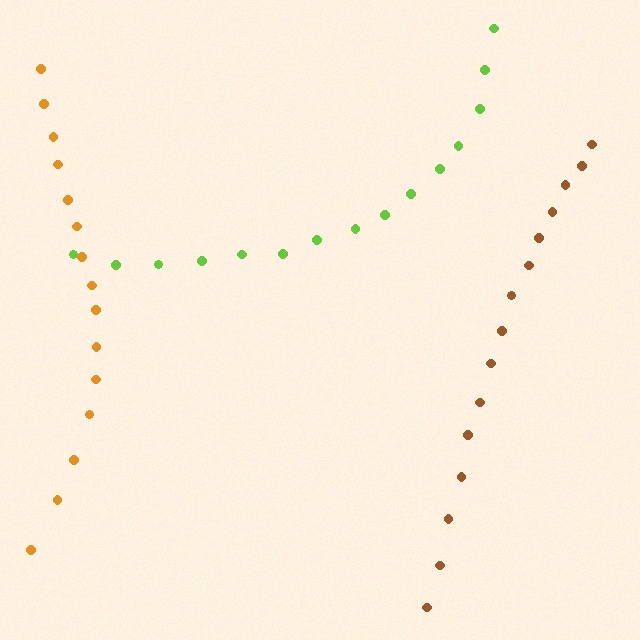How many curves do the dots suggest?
There are 3 distinct paths.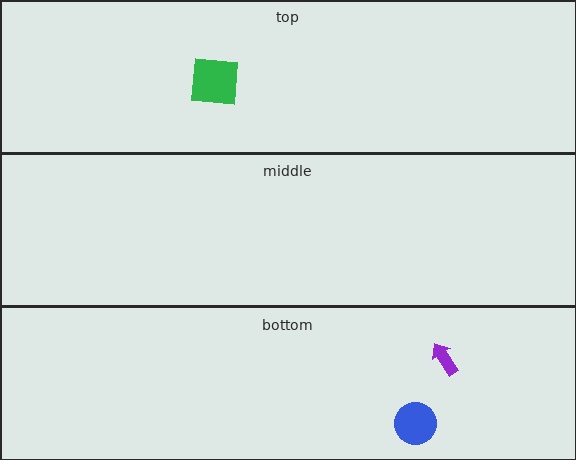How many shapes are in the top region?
1.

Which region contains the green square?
The top region.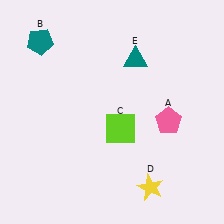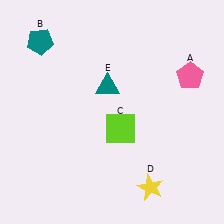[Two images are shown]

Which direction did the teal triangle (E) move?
The teal triangle (E) moved left.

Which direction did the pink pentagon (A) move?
The pink pentagon (A) moved up.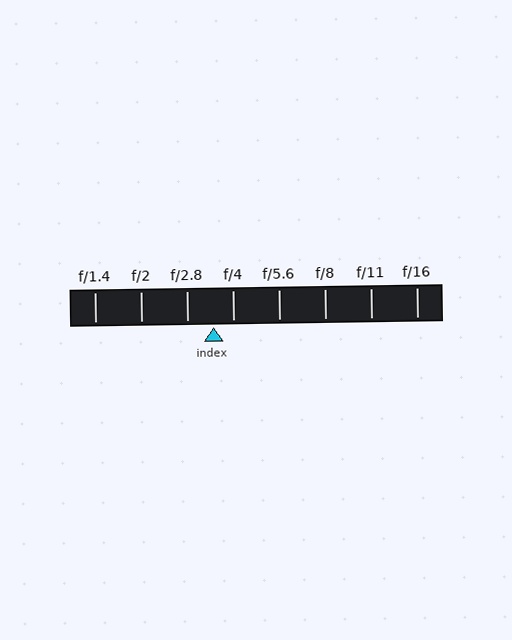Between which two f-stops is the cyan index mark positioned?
The index mark is between f/2.8 and f/4.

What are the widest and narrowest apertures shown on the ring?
The widest aperture shown is f/1.4 and the narrowest is f/16.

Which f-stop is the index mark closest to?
The index mark is closest to f/4.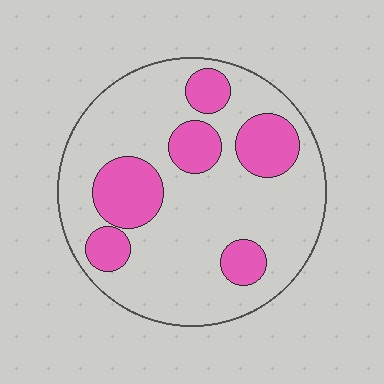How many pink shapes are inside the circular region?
6.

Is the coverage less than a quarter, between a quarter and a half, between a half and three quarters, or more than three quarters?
Between a quarter and a half.